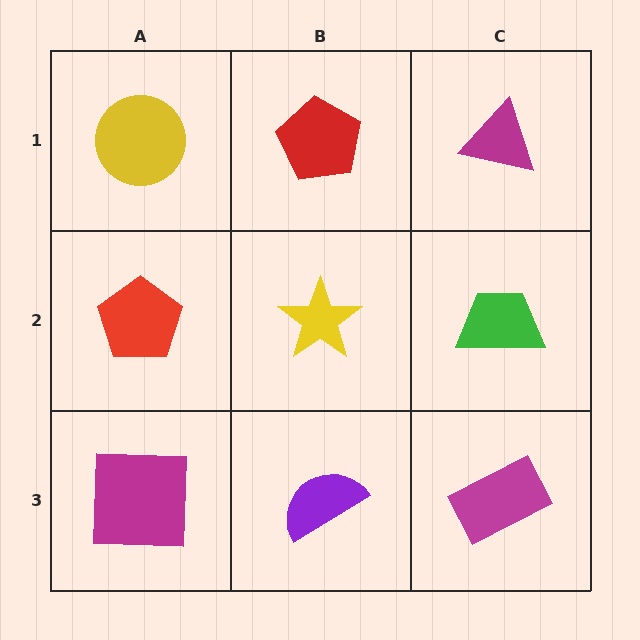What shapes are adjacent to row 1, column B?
A yellow star (row 2, column B), a yellow circle (row 1, column A), a magenta triangle (row 1, column C).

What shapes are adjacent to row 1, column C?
A green trapezoid (row 2, column C), a red pentagon (row 1, column B).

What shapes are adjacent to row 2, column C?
A magenta triangle (row 1, column C), a magenta rectangle (row 3, column C), a yellow star (row 2, column B).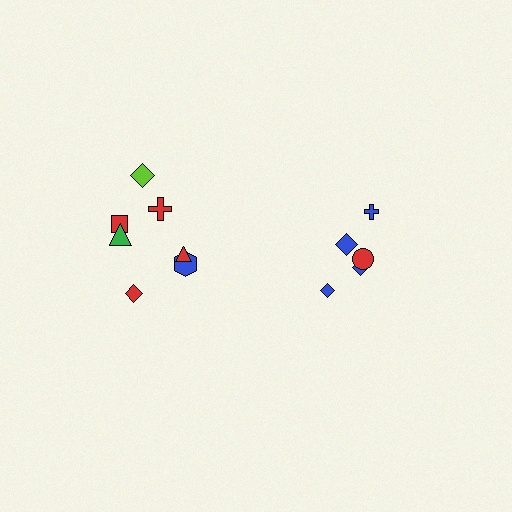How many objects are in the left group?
There are 7 objects.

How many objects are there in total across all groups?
There are 12 objects.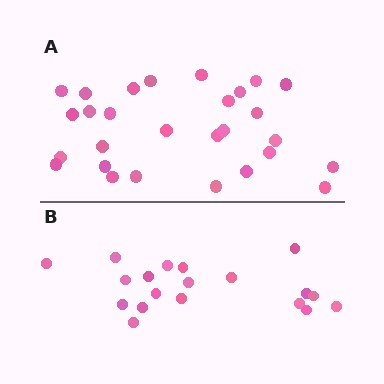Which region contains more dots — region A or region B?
Region A (the top region) has more dots.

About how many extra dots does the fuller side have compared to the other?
Region A has roughly 8 or so more dots than region B.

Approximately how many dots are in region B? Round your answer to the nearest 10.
About 20 dots. (The exact count is 19, which rounds to 20.)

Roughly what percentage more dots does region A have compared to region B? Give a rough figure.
About 45% more.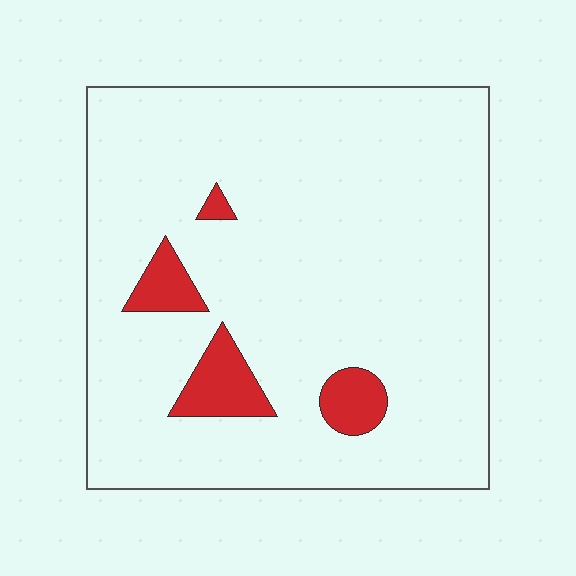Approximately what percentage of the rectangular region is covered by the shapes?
Approximately 10%.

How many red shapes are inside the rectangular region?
4.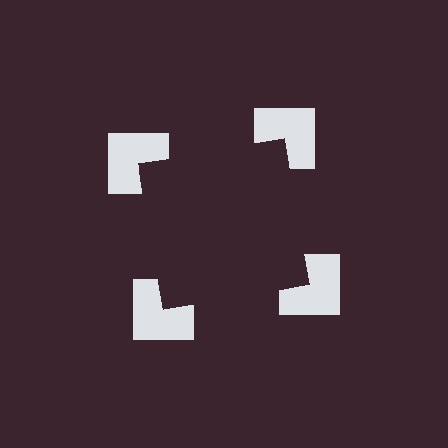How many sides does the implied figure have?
4 sides.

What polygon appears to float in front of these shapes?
An illusory square — its edges are inferred from the aligned wedge cuts in the notched squares, not physically drawn.